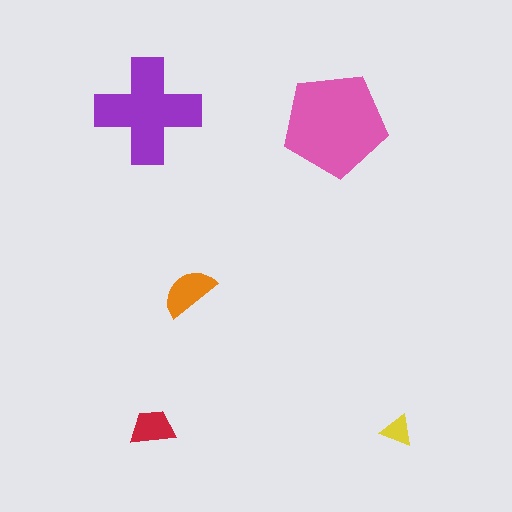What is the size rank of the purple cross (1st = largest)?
2nd.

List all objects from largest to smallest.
The pink pentagon, the purple cross, the orange semicircle, the red trapezoid, the yellow triangle.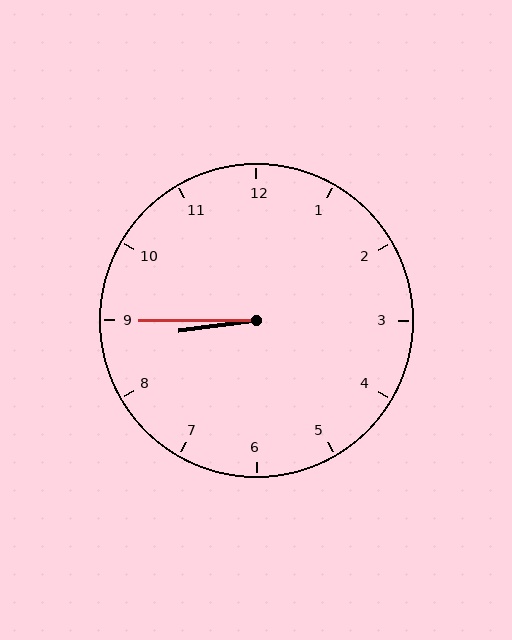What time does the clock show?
8:45.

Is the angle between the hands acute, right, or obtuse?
It is acute.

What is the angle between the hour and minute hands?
Approximately 8 degrees.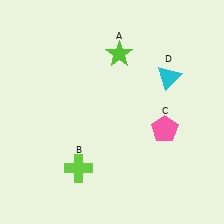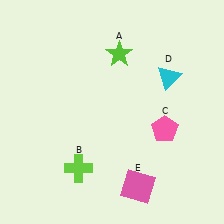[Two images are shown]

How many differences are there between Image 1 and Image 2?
There is 1 difference between the two images.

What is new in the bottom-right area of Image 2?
A pink square (E) was added in the bottom-right area of Image 2.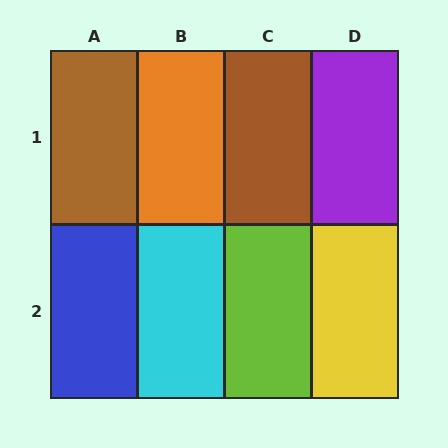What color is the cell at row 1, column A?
Brown.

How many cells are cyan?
1 cell is cyan.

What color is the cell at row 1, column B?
Orange.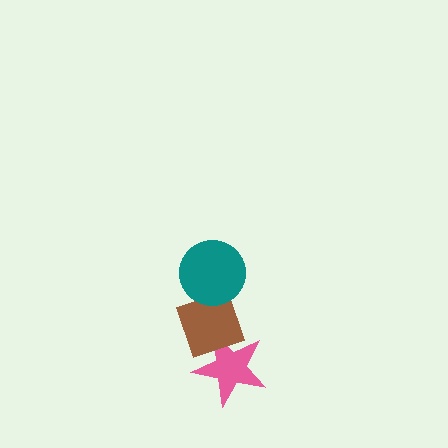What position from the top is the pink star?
The pink star is 3rd from the top.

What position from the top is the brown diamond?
The brown diamond is 2nd from the top.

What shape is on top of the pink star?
The brown diamond is on top of the pink star.